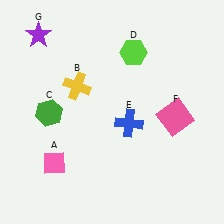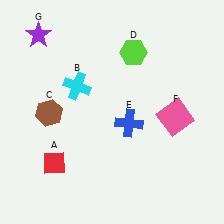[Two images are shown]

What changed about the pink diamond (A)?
In Image 1, A is pink. In Image 2, it changed to red.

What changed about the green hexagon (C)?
In Image 1, C is green. In Image 2, it changed to brown.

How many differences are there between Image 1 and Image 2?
There are 3 differences between the two images.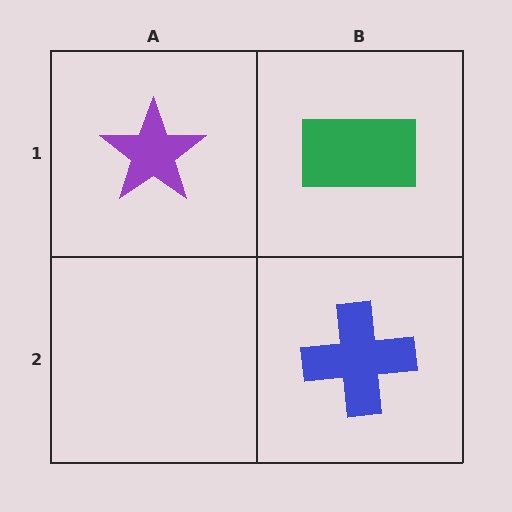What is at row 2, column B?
A blue cross.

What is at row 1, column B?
A green rectangle.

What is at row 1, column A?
A purple star.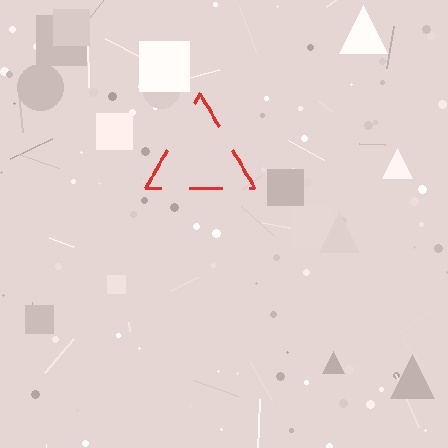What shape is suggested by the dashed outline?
The dashed outline suggests a triangle.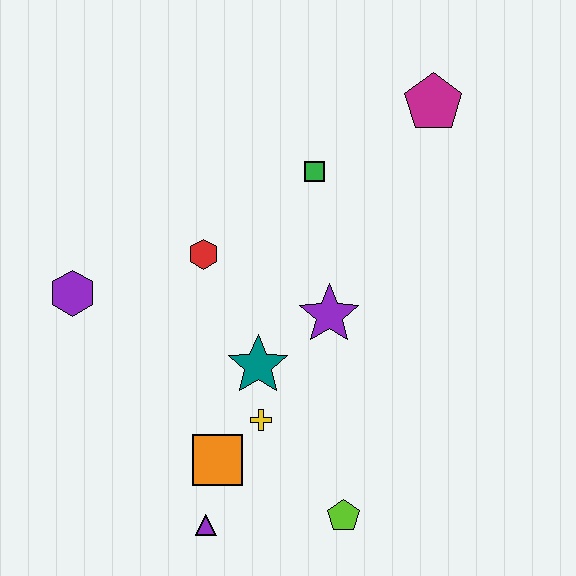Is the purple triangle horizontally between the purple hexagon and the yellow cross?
Yes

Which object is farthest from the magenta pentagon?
The purple triangle is farthest from the magenta pentagon.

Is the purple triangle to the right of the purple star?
No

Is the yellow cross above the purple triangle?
Yes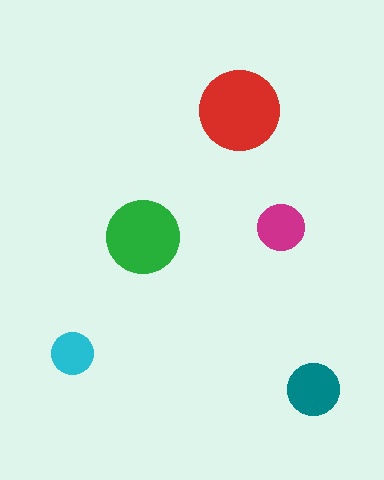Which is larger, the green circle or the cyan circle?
The green one.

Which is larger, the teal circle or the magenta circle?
The teal one.